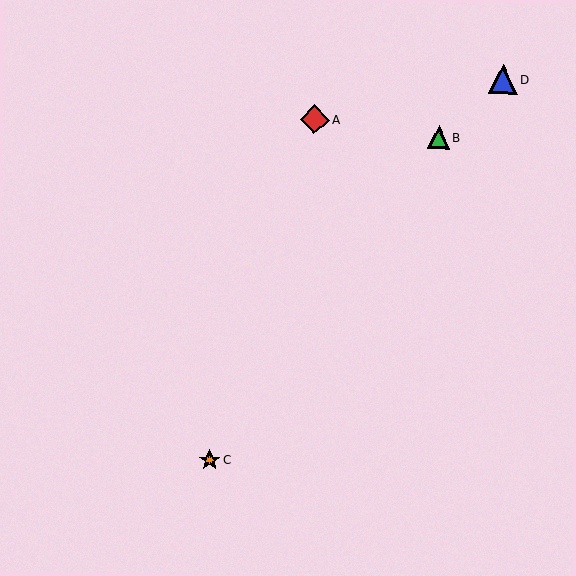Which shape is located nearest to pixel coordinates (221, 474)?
The orange star (labeled C) at (210, 460) is nearest to that location.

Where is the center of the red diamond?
The center of the red diamond is at (315, 120).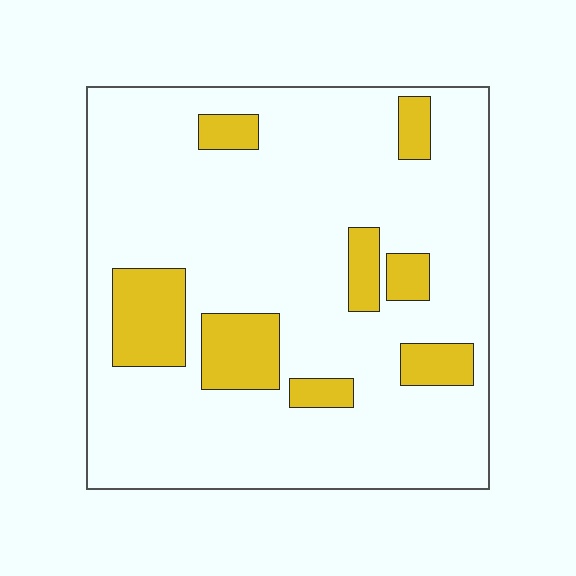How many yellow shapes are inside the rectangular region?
8.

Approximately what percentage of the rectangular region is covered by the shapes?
Approximately 15%.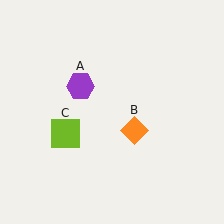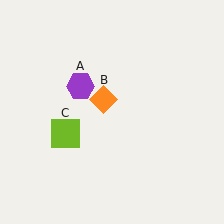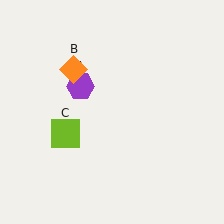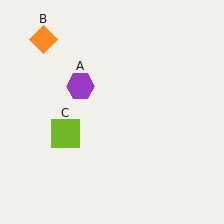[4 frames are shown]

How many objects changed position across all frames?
1 object changed position: orange diamond (object B).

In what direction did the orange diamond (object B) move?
The orange diamond (object B) moved up and to the left.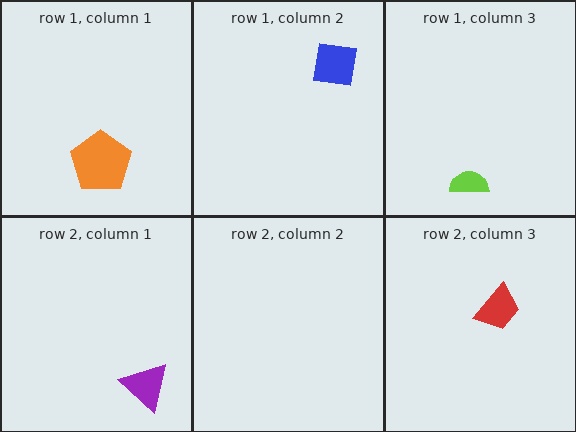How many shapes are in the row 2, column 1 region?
1.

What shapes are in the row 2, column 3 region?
The red trapezoid.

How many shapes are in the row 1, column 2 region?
1.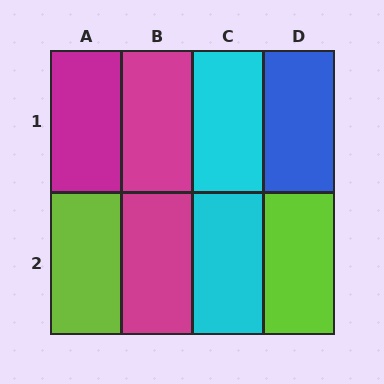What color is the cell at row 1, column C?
Cyan.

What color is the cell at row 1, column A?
Magenta.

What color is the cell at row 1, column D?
Blue.